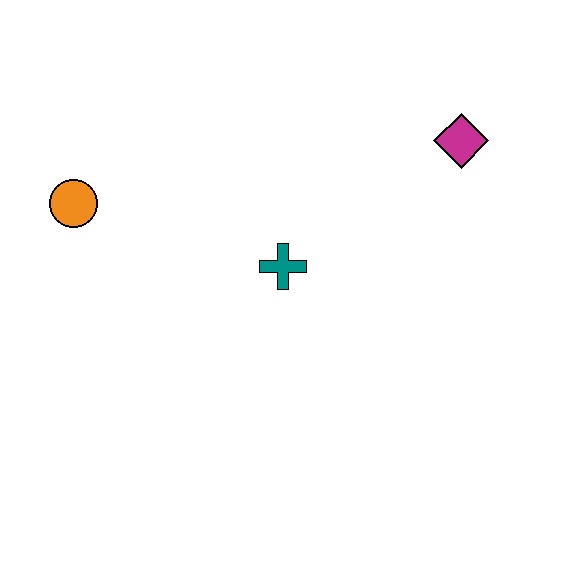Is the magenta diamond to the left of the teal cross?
No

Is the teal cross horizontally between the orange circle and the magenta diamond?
Yes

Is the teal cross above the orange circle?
No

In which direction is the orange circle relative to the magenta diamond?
The orange circle is to the left of the magenta diamond.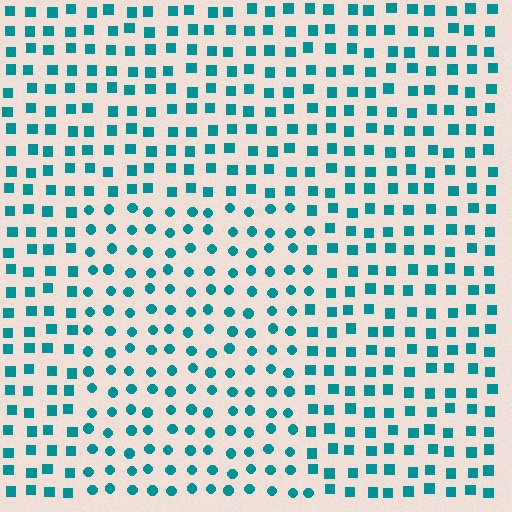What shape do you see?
I see a rectangle.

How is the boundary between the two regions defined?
The boundary is defined by a change in element shape: circles inside vs. squares outside. All elements share the same color and spacing.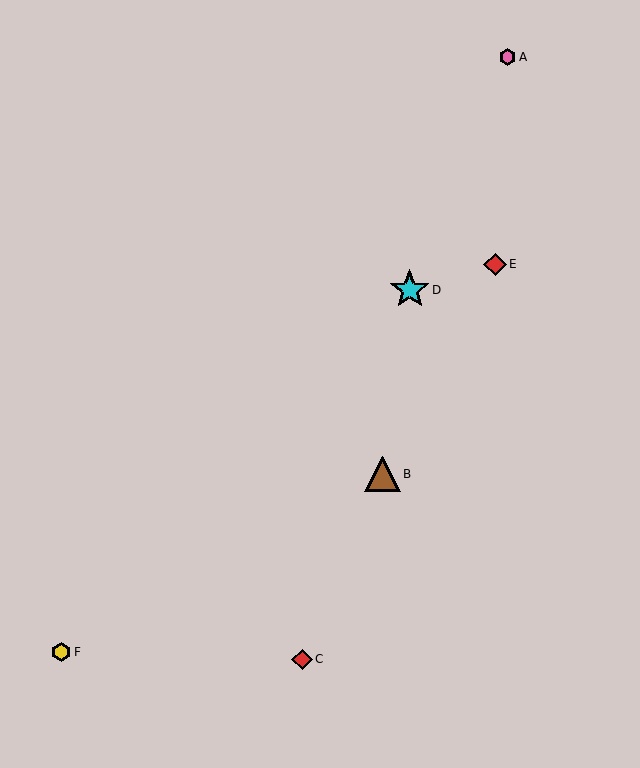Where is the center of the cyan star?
The center of the cyan star is at (410, 290).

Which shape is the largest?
The cyan star (labeled D) is the largest.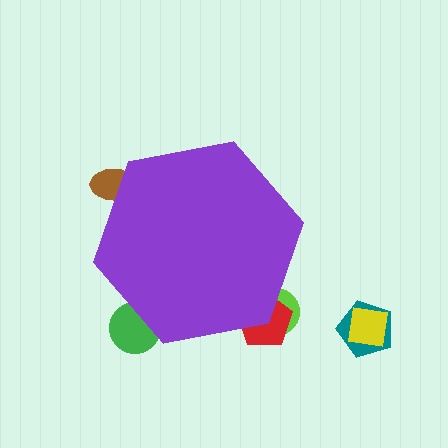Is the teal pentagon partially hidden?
No, the teal pentagon is fully visible.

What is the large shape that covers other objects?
A purple hexagon.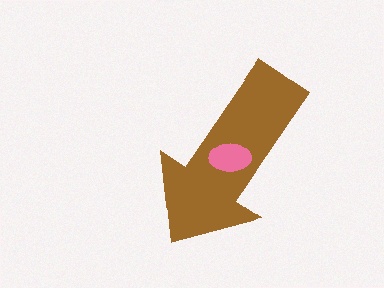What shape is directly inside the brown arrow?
The pink ellipse.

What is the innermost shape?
The pink ellipse.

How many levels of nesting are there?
2.